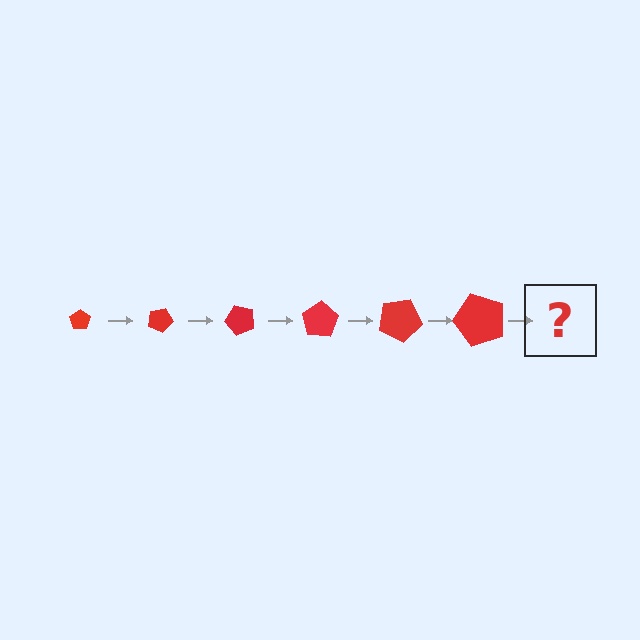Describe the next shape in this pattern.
It should be a pentagon, larger than the previous one and rotated 150 degrees from the start.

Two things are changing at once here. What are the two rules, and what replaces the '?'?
The two rules are that the pentagon grows larger each step and it rotates 25 degrees each step. The '?' should be a pentagon, larger than the previous one and rotated 150 degrees from the start.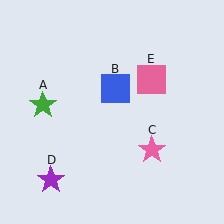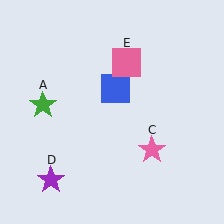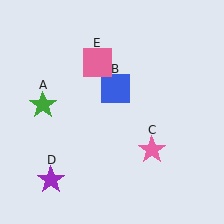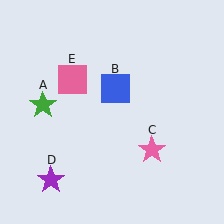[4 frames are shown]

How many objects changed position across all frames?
1 object changed position: pink square (object E).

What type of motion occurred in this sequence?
The pink square (object E) rotated counterclockwise around the center of the scene.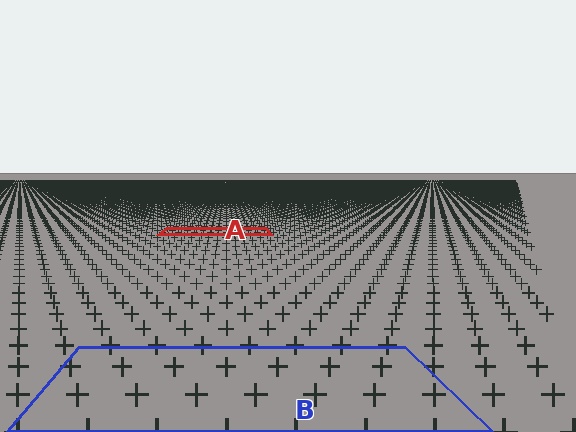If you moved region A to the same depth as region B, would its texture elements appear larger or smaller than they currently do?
They would appear larger. At a closer depth, the same texture elements are projected at a bigger on-screen size.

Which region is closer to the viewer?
Region B is closer. The texture elements there are larger and more spread out.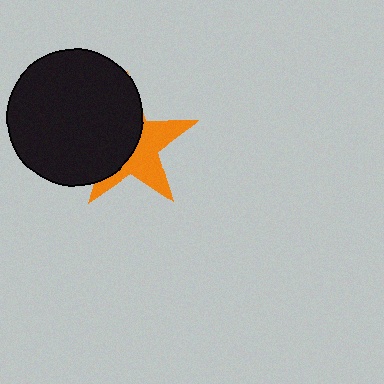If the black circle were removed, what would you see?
You would see the complete orange star.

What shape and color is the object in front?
The object in front is a black circle.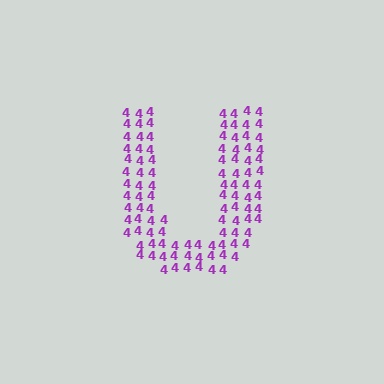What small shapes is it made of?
It is made of small digit 4's.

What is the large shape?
The large shape is the letter U.